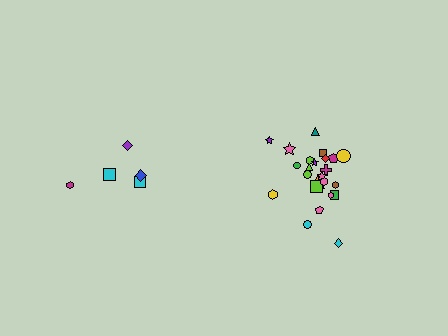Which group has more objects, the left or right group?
The right group.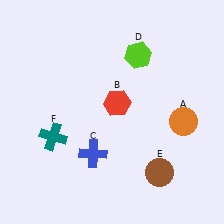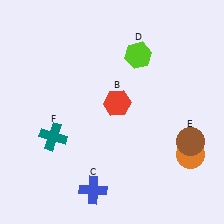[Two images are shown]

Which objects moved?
The objects that moved are: the orange circle (A), the blue cross (C), the brown circle (E).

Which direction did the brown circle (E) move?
The brown circle (E) moved up.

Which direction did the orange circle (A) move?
The orange circle (A) moved down.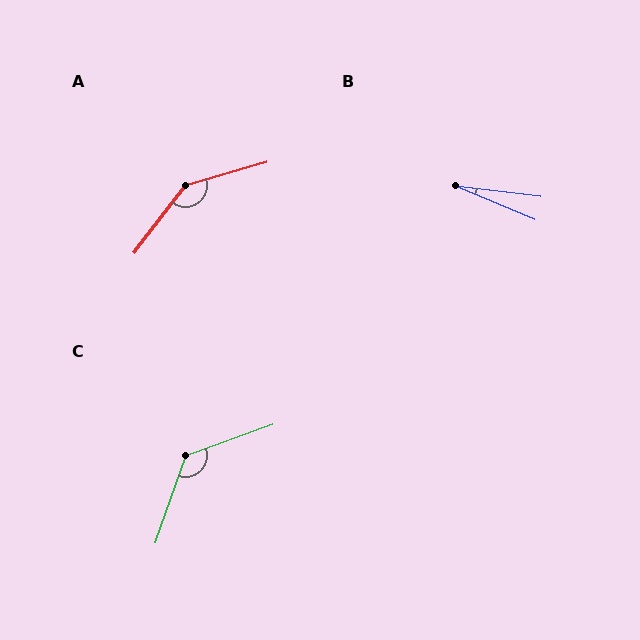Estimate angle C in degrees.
Approximately 129 degrees.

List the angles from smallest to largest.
B (16°), C (129°), A (143°).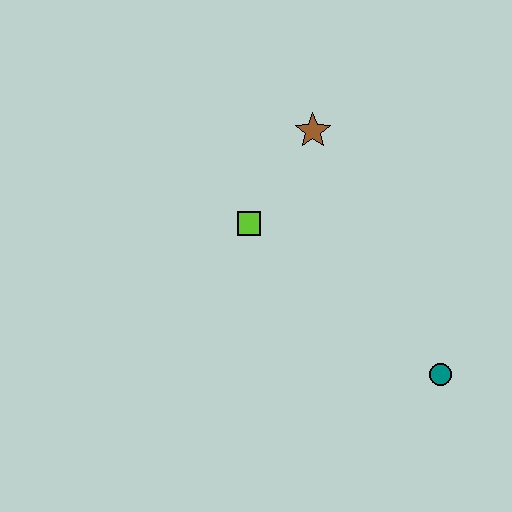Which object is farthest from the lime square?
The teal circle is farthest from the lime square.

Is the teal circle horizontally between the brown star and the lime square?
No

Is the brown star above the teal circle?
Yes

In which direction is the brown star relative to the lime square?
The brown star is above the lime square.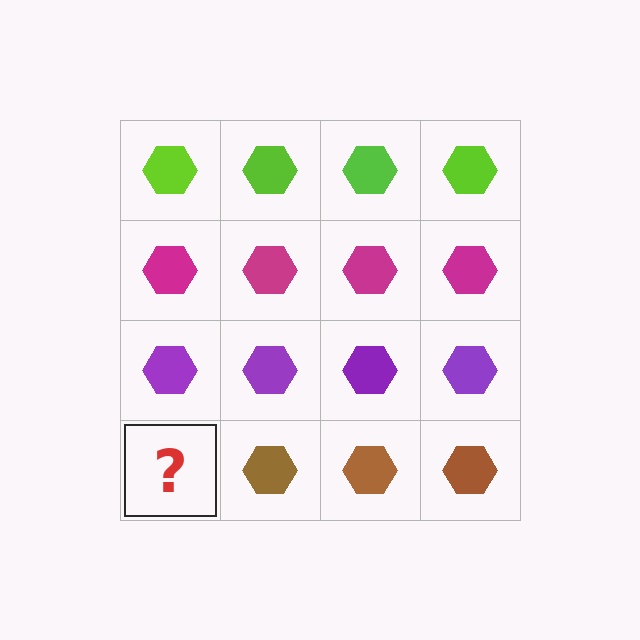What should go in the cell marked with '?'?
The missing cell should contain a brown hexagon.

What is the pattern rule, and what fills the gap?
The rule is that each row has a consistent color. The gap should be filled with a brown hexagon.